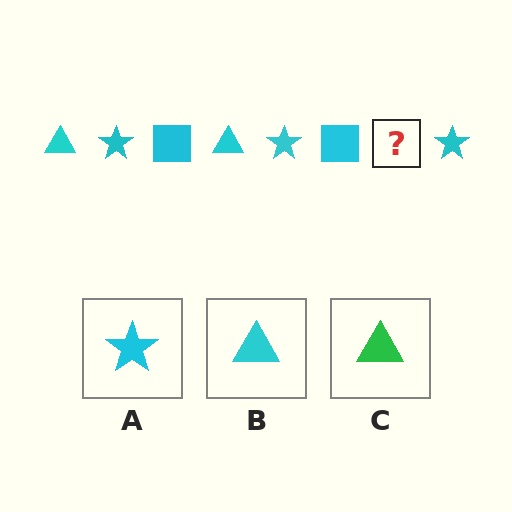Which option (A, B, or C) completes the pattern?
B.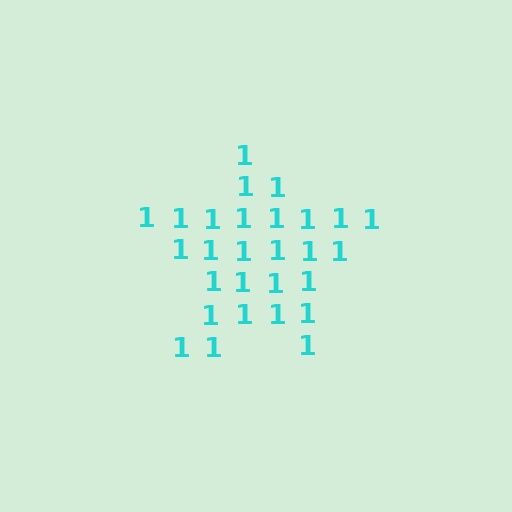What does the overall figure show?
The overall figure shows a star.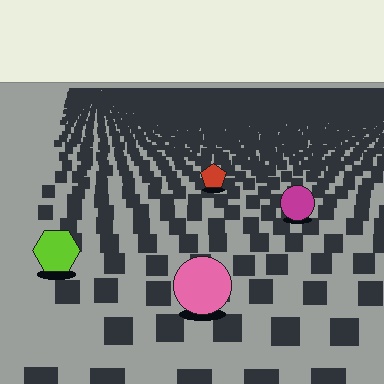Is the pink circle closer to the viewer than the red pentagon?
Yes. The pink circle is closer — you can tell from the texture gradient: the ground texture is coarser near it.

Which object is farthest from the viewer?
The red pentagon is farthest from the viewer. It appears smaller and the ground texture around it is denser.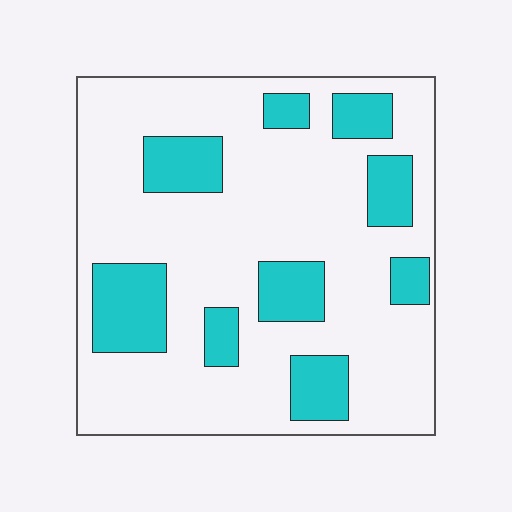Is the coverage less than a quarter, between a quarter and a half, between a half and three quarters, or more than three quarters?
Less than a quarter.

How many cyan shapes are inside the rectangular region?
9.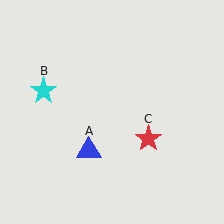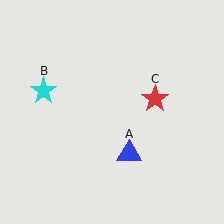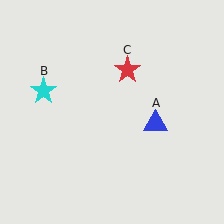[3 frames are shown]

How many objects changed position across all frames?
2 objects changed position: blue triangle (object A), red star (object C).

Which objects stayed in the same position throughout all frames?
Cyan star (object B) remained stationary.